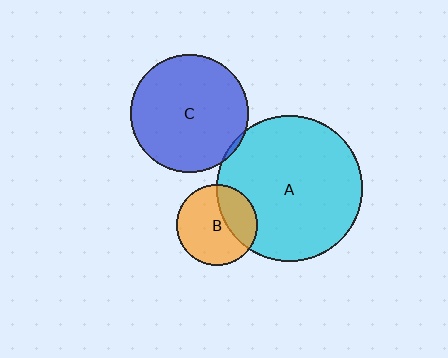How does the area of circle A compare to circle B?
Approximately 3.3 times.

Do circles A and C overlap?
Yes.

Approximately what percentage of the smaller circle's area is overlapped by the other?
Approximately 5%.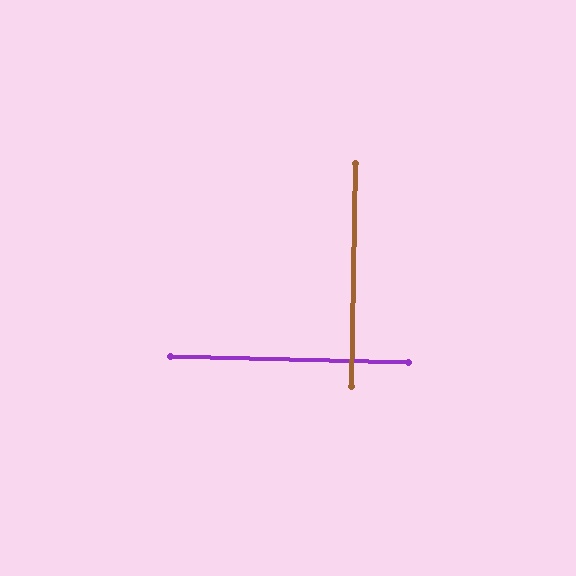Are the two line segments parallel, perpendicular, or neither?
Perpendicular — they meet at approximately 90°.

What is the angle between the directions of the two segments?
Approximately 90 degrees.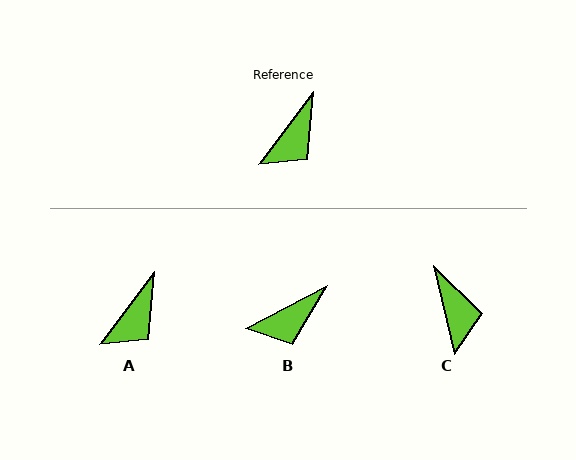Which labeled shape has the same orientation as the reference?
A.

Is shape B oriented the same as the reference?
No, it is off by about 25 degrees.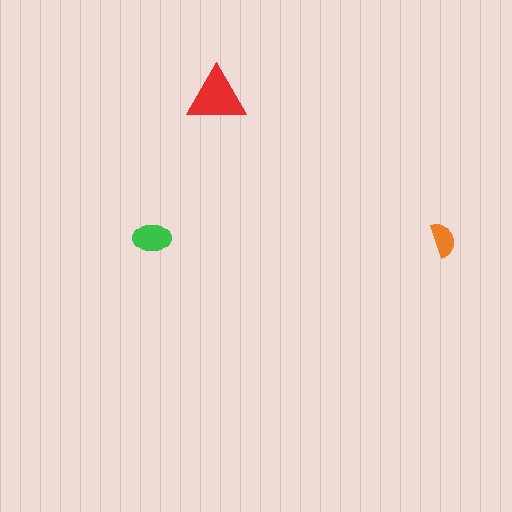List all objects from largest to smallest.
The red triangle, the green ellipse, the orange semicircle.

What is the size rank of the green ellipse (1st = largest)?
2nd.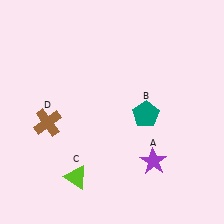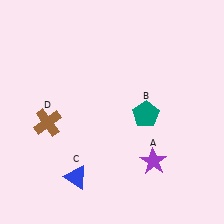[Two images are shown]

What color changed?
The triangle (C) changed from lime in Image 1 to blue in Image 2.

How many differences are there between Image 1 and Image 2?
There is 1 difference between the two images.